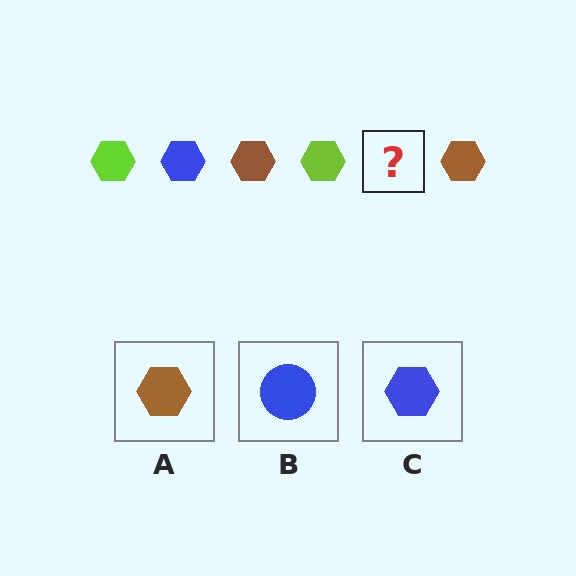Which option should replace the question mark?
Option C.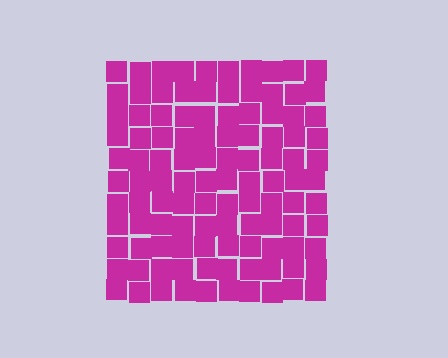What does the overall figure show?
The overall figure shows a square.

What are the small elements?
The small elements are squares.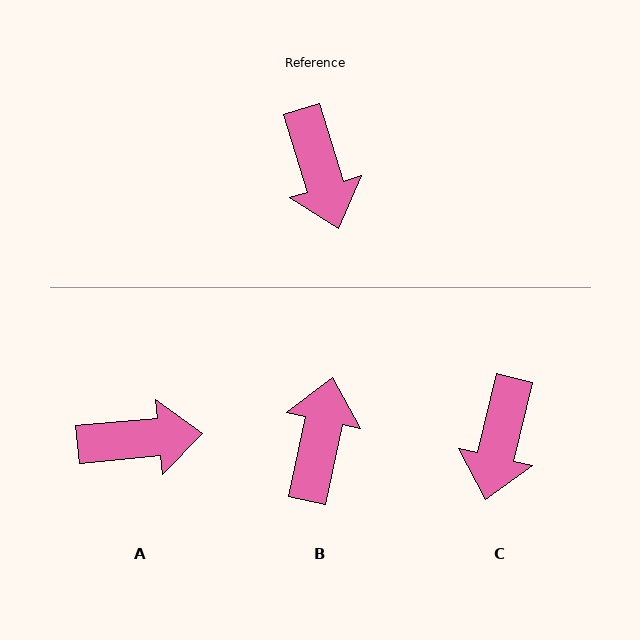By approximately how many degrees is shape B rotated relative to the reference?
Approximately 151 degrees counter-clockwise.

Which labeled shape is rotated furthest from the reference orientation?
B, about 151 degrees away.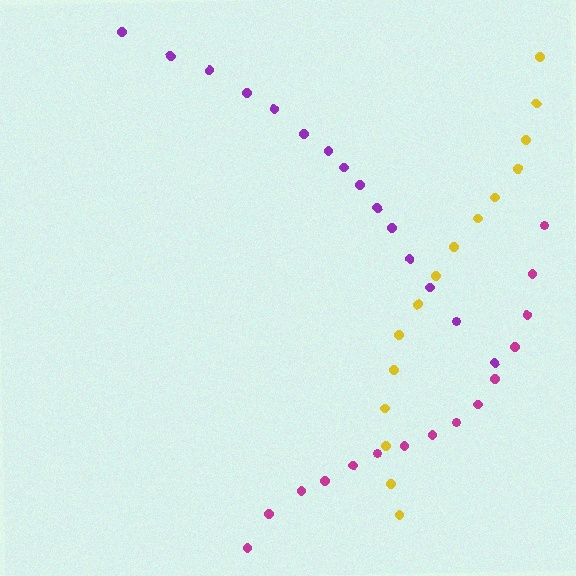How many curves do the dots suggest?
There are 3 distinct paths.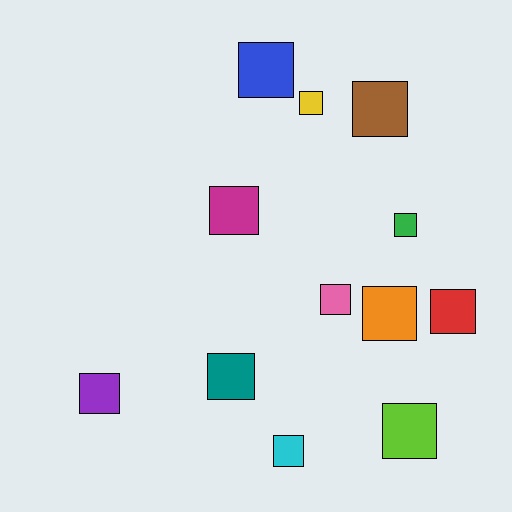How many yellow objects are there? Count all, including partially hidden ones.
There is 1 yellow object.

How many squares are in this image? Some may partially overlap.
There are 12 squares.